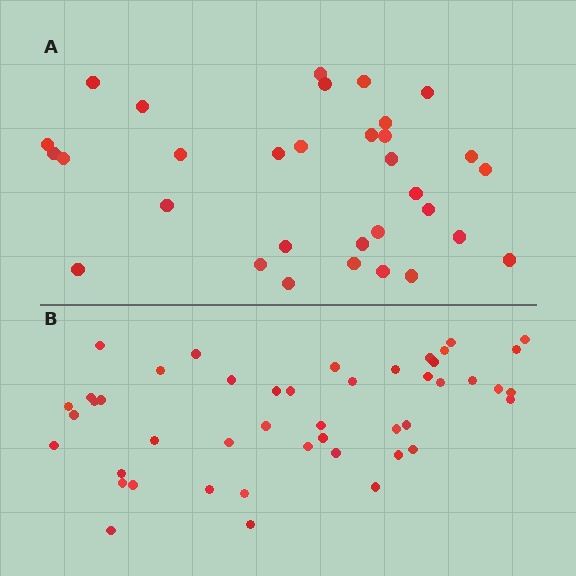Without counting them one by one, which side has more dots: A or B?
Region B (the bottom region) has more dots.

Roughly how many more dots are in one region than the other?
Region B has approximately 15 more dots than region A.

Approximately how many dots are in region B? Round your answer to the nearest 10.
About 50 dots. (The exact count is 46, which rounds to 50.)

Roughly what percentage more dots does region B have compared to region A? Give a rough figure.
About 45% more.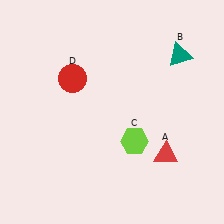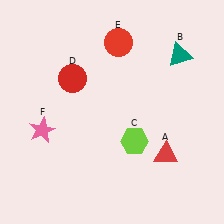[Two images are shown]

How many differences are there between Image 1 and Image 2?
There are 2 differences between the two images.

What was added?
A red circle (E), a pink star (F) were added in Image 2.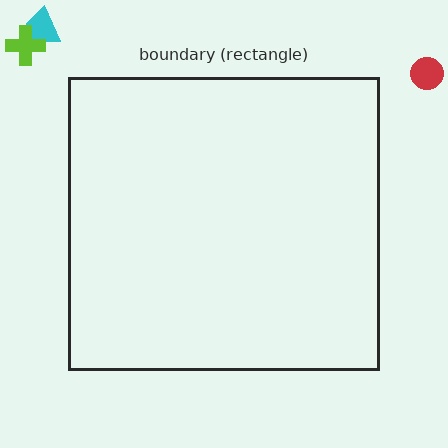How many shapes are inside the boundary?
0 inside, 3 outside.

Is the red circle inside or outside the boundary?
Outside.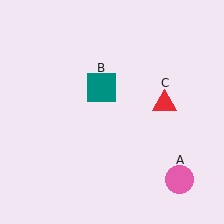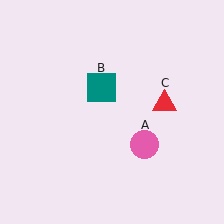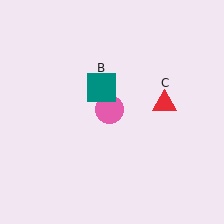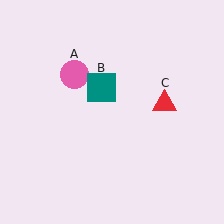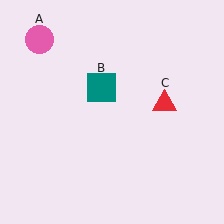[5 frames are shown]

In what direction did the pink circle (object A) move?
The pink circle (object A) moved up and to the left.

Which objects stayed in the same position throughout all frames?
Teal square (object B) and red triangle (object C) remained stationary.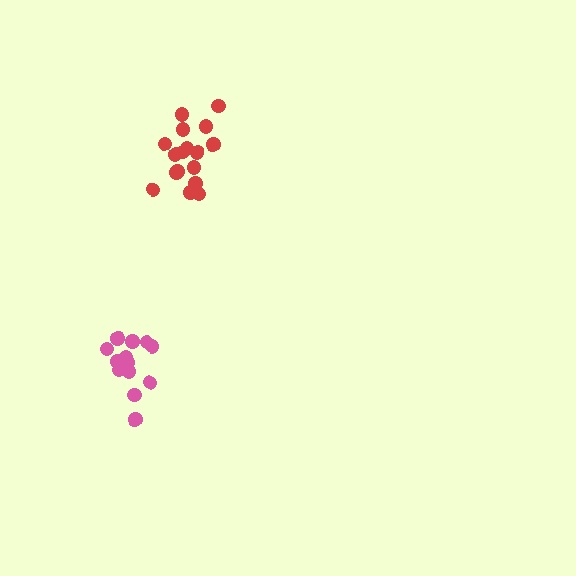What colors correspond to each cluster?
The clusters are colored: pink, red.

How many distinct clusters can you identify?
There are 2 distinct clusters.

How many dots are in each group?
Group 1: 13 dots, Group 2: 17 dots (30 total).